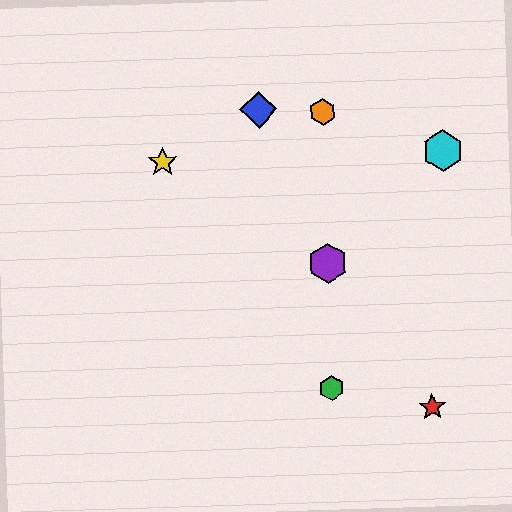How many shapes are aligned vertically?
3 shapes (the green hexagon, the purple hexagon, the orange hexagon) are aligned vertically.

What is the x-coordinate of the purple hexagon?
The purple hexagon is at x≈328.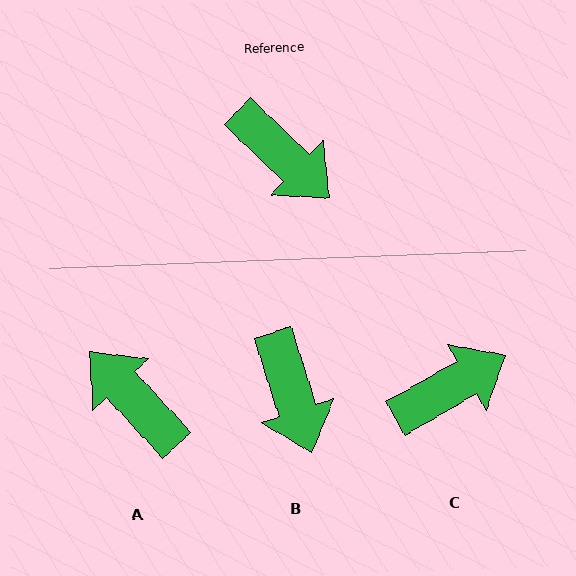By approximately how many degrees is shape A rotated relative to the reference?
Approximately 176 degrees counter-clockwise.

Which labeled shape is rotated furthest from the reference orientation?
A, about 176 degrees away.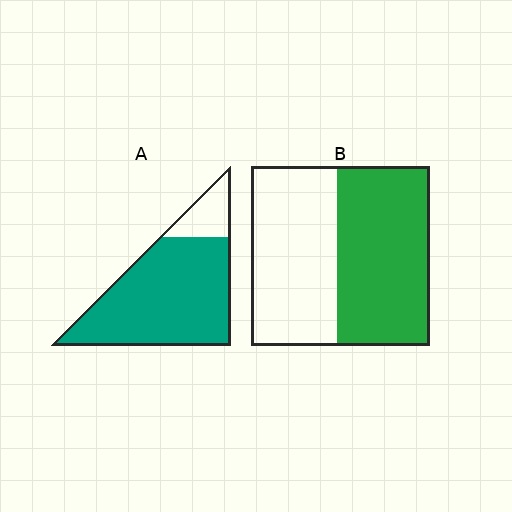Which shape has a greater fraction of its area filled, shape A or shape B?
Shape A.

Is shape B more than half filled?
Roughly half.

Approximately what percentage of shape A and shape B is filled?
A is approximately 85% and B is approximately 50%.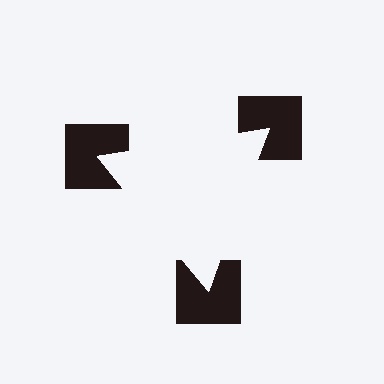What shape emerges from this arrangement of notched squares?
An illusory triangle — its edges are inferred from the aligned wedge cuts in the notched squares, not physically drawn.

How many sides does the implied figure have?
3 sides.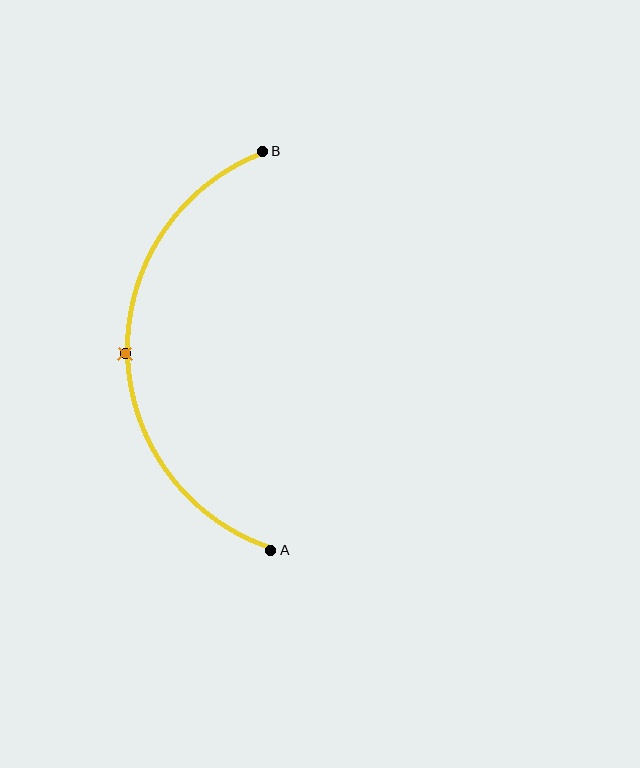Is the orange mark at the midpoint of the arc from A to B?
Yes. The orange mark lies on the arc at equal arc-length from both A and B — it is the arc midpoint.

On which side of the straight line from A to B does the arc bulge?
The arc bulges to the left of the straight line connecting A and B.